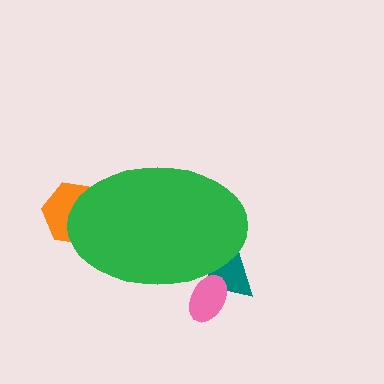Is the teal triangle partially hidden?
Yes, the teal triangle is partially hidden behind the green ellipse.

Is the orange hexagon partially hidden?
Yes, the orange hexagon is partially hidden behind the green ellipse.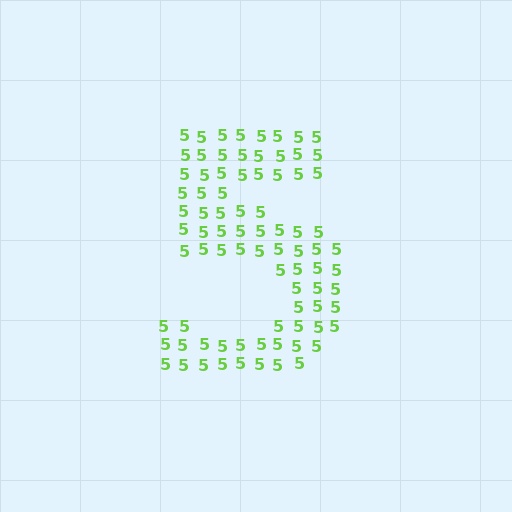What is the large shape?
The large shape is the digit 5.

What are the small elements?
The small elements are digit 5's.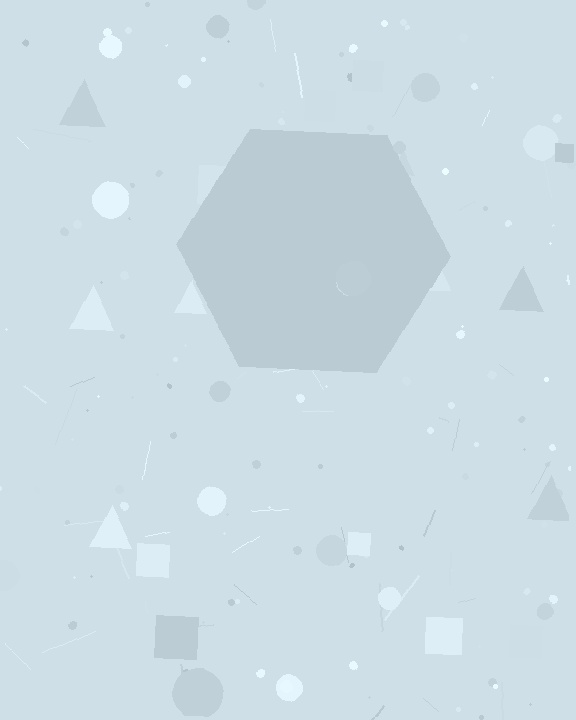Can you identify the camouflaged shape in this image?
The camouflaged shape is a hexagon.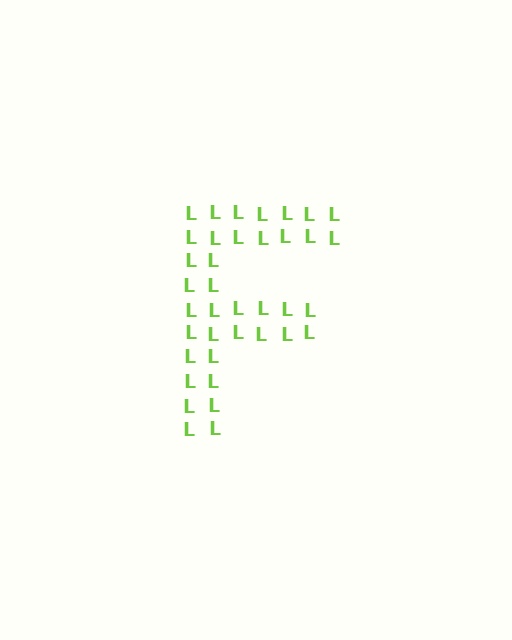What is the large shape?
The large shape is the letter F.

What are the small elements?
The small elements are letter L's.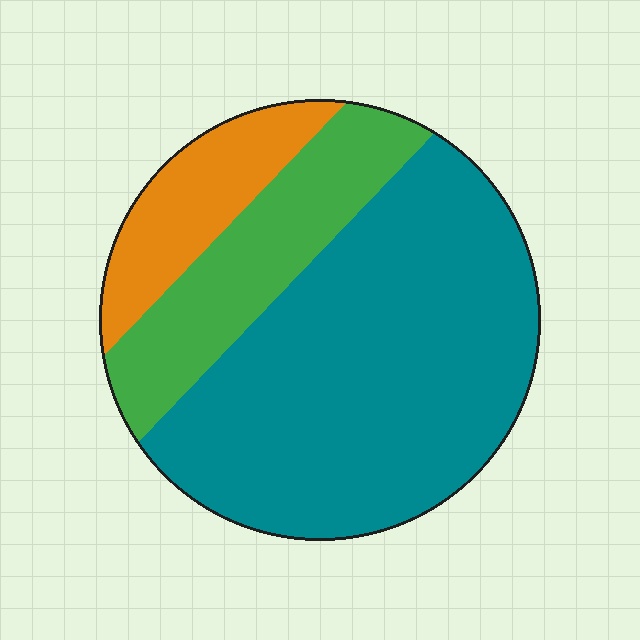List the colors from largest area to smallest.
From largest to smallest: teal, green, orange.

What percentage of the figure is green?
Green takes up less than a quarter of the figure.